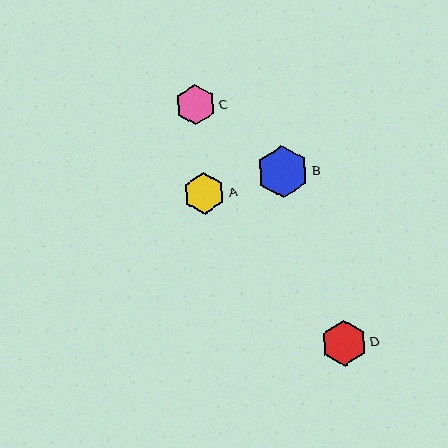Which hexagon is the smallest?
Hexagon C is the smallest with a size of approximately 40 pixels.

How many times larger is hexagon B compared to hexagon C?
Hexagon B is approximately 1.3 times the size of hexagon C.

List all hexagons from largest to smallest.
From largest to smallest: B, D, A, C.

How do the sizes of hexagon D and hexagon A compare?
Hexagon D and hexagon A are approximately the same size.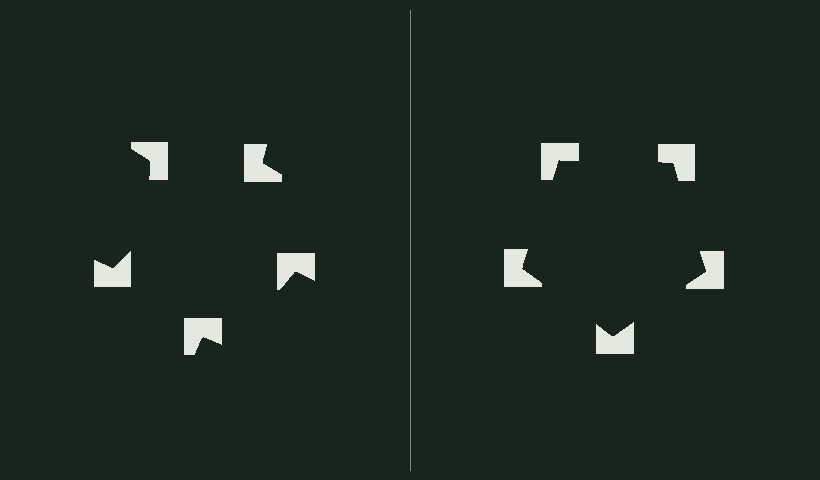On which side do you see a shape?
An illusory pentagon appears on the right side. On the left side the wedge cuts are rotated, so no coherent shape forms.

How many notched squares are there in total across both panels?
10 — 5 on each side.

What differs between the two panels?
The notched squares are positioned identically on both sides; only the wedge orientations differ. On the right they align to a pentagon; on the left they are misaligned.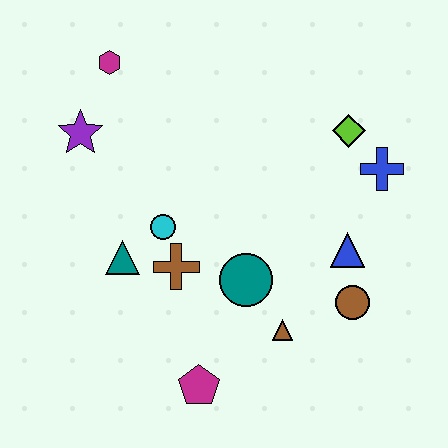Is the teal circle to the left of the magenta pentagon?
No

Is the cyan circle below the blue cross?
Yes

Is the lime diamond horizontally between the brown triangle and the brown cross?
No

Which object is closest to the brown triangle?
The teal circle is closest to the brown triangle.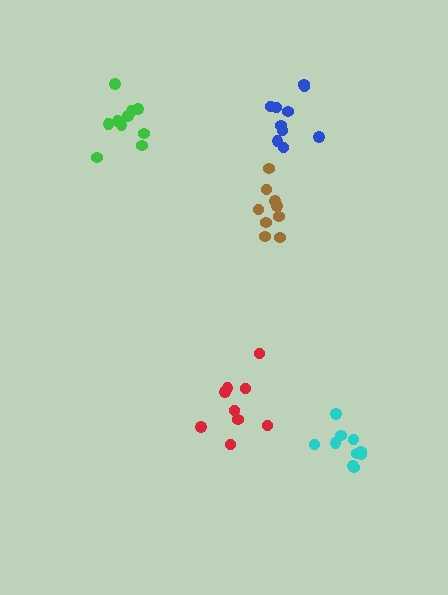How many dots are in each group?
Group 1: 11 dots, Group 2: 9 dots, Group 3: 10 dots, Group 4: 9 dots, Group 5: 10 dots (49 total).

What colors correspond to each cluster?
The clusters are colored: green, red, blue, brown, cyan.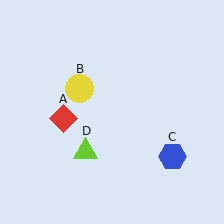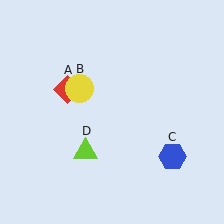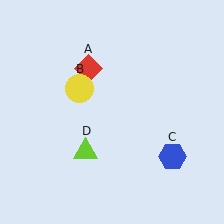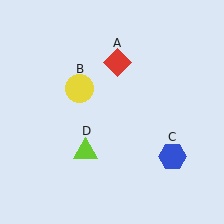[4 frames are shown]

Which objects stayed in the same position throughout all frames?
Yellow circle (object B) and blue hexagon (object C) and lime triangle (object D) remained stationary.